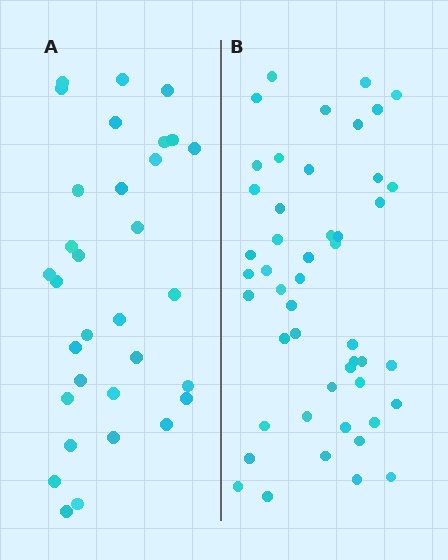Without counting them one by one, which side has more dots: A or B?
Region B (the right region) has more dots.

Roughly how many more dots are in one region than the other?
Region B has approximately 15 more dots than region A.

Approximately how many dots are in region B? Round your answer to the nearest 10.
About 50 dots. (The exact count is 48, which rounds to 50.)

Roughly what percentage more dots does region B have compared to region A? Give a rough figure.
About 50% more.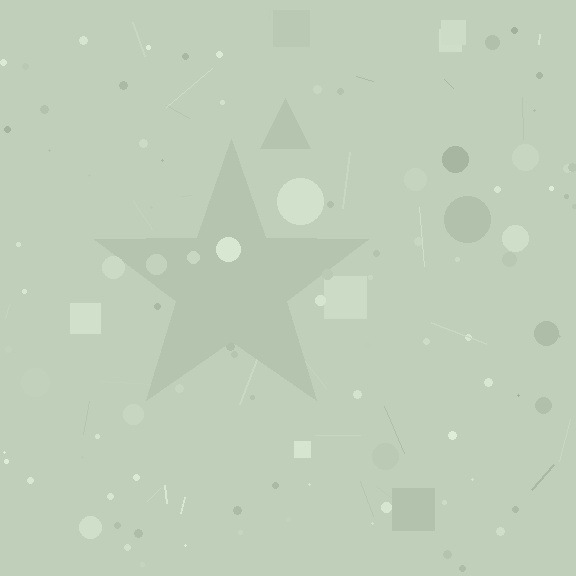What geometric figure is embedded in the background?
A star is embedded in the background.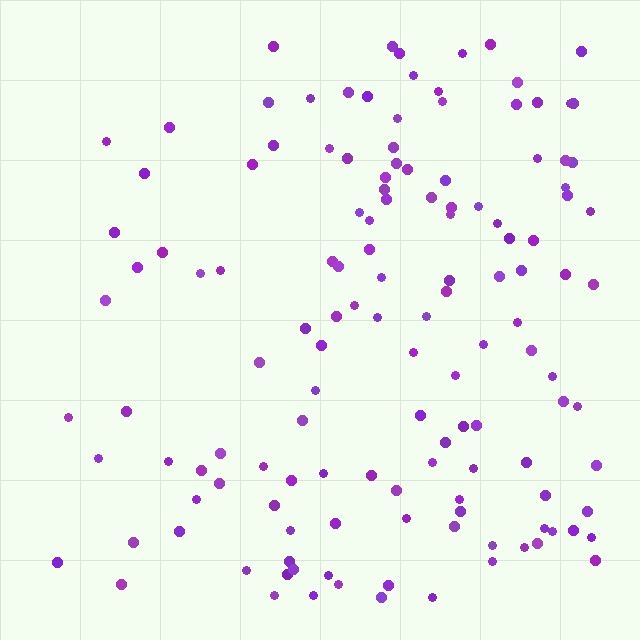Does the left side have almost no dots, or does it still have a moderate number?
Still a moderate number, just noticeably fewer than the right.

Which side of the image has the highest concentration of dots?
The right.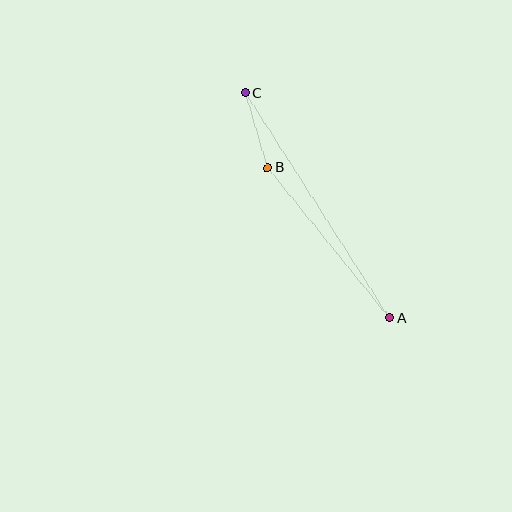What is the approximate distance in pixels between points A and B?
The distance between A and B is approximately 193 pixels.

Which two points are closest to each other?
Points B and C are closest to each other.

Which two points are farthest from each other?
Points A and C are farthest from each other.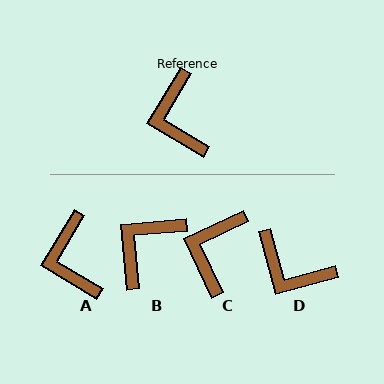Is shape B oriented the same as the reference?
No, it is off by about 54 degrees.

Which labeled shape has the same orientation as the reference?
A.